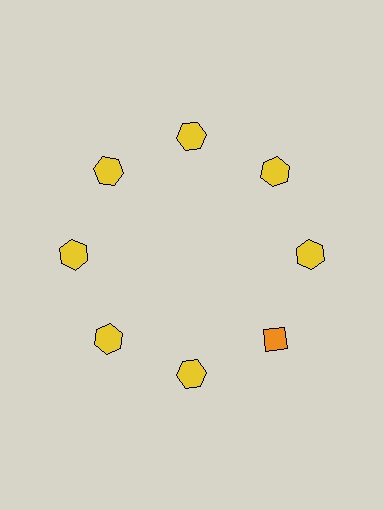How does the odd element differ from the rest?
It differs in both color (orange instead of yellow) and shape (diamond instead of hexagon).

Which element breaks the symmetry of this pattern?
The orange diamond at roughly the 4 o'clock position breaks the symmetry. All other shapes are yellow hexagons.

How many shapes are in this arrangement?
There are 8 shapes arranged in a ring pattern.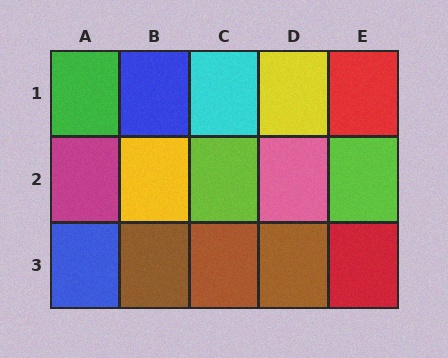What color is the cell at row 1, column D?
Yellow.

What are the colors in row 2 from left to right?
Magenta, yellow, lime, pink, lime.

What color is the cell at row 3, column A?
Blue.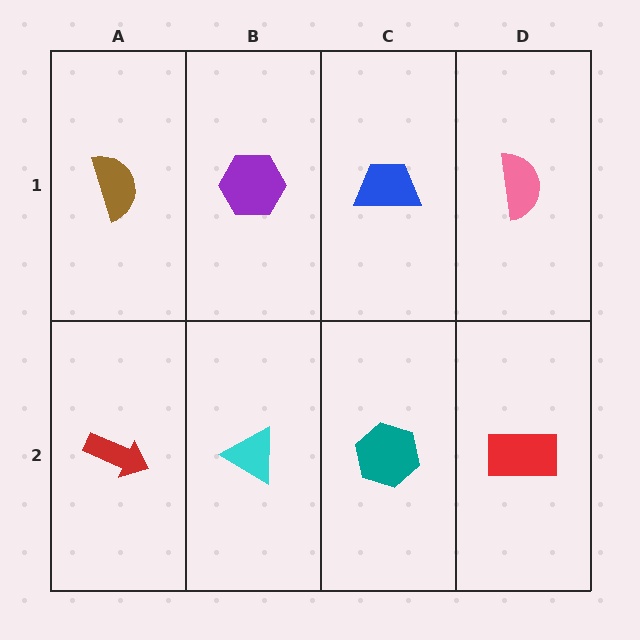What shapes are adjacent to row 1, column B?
A cyan triangle (row 2, column B), a brown semicircle (row 1, column A), a blue trapezoid (row 1, column C).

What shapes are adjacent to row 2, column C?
A blue trapezoid (row 1, column C), a cyan triangle (row 2, column B), a red rectangle (row 2, column D).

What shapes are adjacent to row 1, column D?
A red rectangle (row 2, column D), a blue trapezoid (row 1, column C).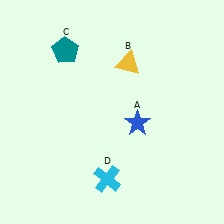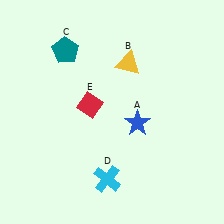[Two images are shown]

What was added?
A red diamond (E) was added in Image 2.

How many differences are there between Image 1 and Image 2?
There is 1 difference between the two images.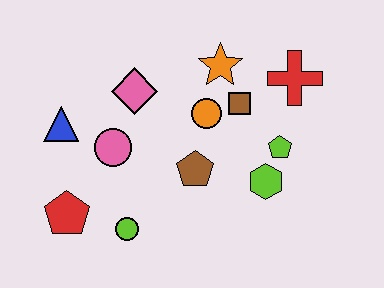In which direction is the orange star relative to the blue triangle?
The orange star is to the right of the blue triangle.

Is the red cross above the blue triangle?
Yes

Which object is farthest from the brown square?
The red pentagon is farthest from the brown square.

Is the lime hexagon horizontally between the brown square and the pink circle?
No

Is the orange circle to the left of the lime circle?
No